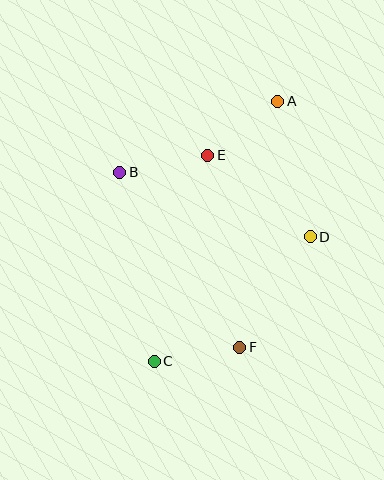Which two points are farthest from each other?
Points A and C are farthest from each other.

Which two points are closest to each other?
Points C and F are closest to each other.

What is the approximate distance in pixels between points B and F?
The distance between B and F is approximately 213 pixels.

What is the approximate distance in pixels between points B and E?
The distance between B and E is approximately 90 pixels.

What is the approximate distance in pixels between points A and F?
The distance between A and F is approximately 249 pixels.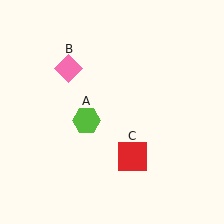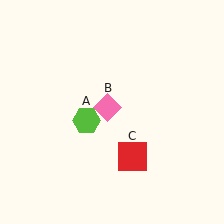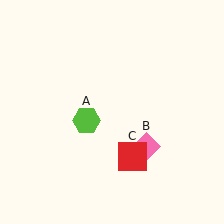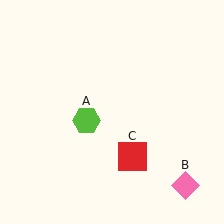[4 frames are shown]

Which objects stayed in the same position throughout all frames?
Lime hexagon (object A) and red square (object C) remained stationary.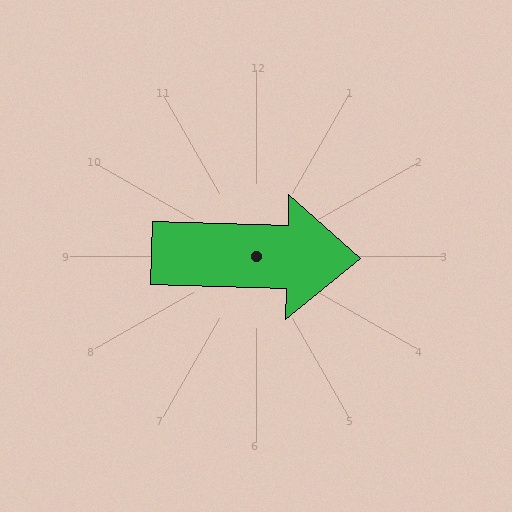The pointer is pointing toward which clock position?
Roughly 3 o'clock.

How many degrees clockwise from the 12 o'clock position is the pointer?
Approximately 92 degrees.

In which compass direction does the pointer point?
East.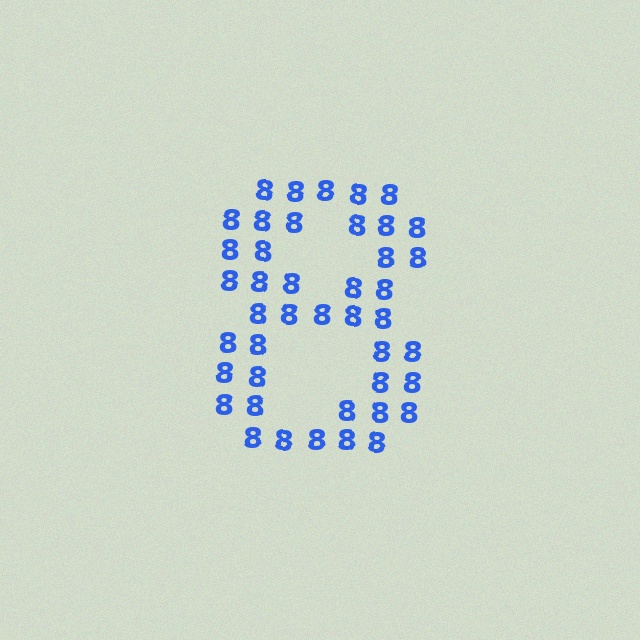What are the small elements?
The small elements are digit 8's.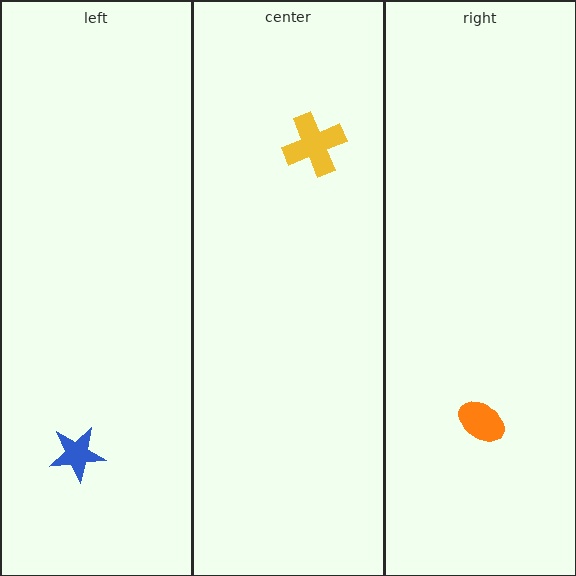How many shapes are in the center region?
1.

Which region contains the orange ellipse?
The right region.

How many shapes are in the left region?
1.